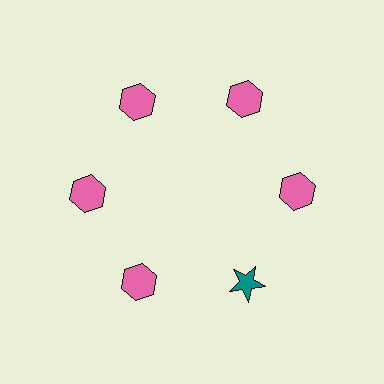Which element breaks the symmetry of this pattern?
The teal star at roughly the 5 o'clock position breaks the symmetry. All other shapes are pink hexagons.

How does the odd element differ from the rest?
It differs in both color (teal instead of pink) and shape (star instead of hexagon).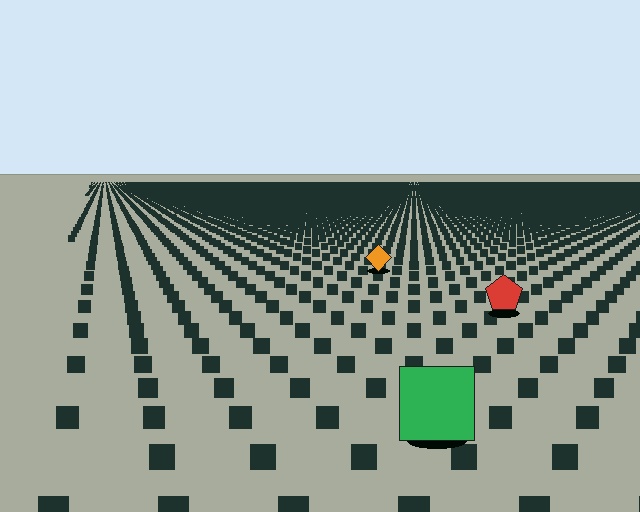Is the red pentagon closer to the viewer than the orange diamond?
Yes. The red pentagon is closer — you can tell from the texture gradient: the ground texture is coarser near it.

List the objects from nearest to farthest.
From nearest to farthest: the green square, the red pentagon, the orange diamond.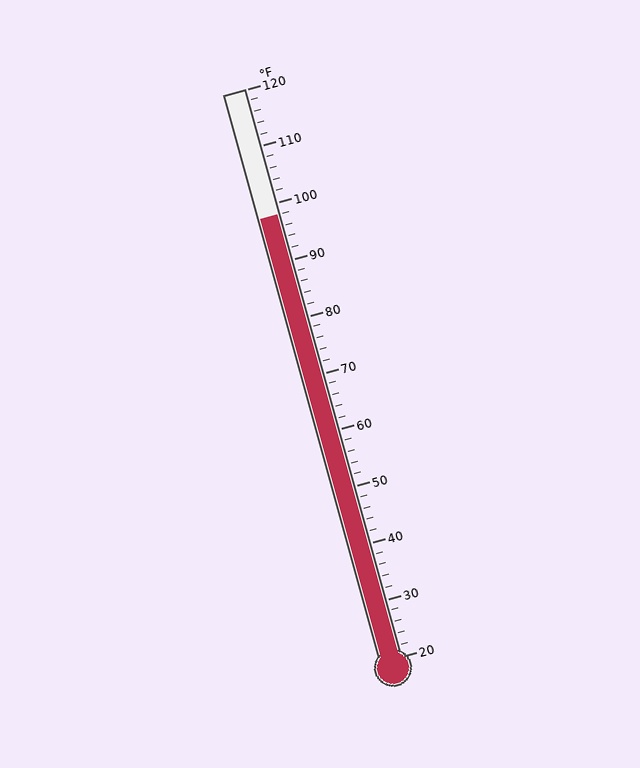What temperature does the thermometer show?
The thermometer shows approximately 98°F.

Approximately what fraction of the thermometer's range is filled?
The thermometer is filled to approximately 80% of its range.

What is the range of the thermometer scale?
The thermometer scale ranges from 20°F to 120°F.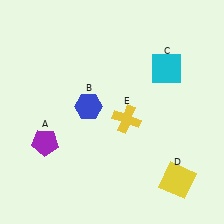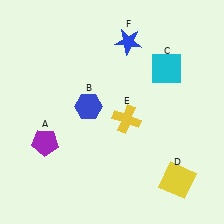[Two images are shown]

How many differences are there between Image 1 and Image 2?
There is 1 difference between the two images.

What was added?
A blue star (F) was added in Image 2.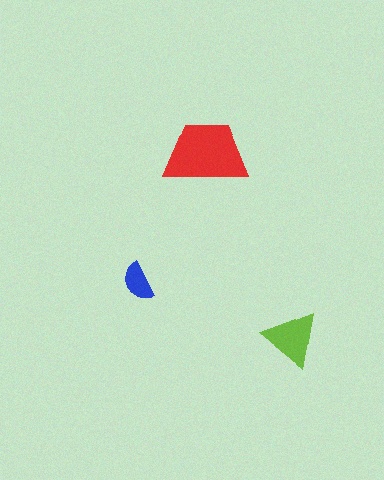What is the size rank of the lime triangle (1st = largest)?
2nd.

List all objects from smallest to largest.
The blue semicircle, the lime triangle, the red trapezoid.